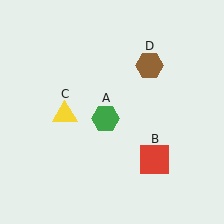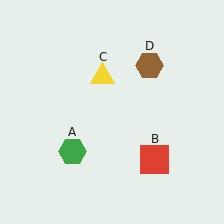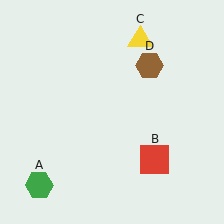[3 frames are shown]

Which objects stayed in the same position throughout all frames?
Red square (object B) and brown hexagon (object D) remained stationary.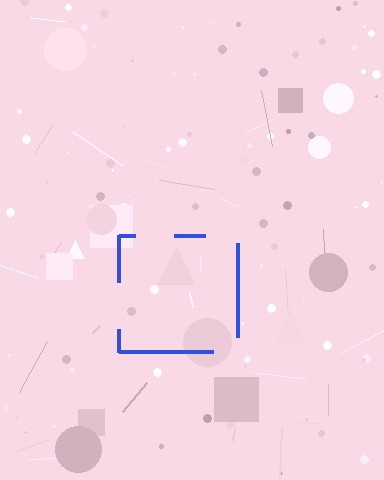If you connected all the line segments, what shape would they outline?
They would outline a square.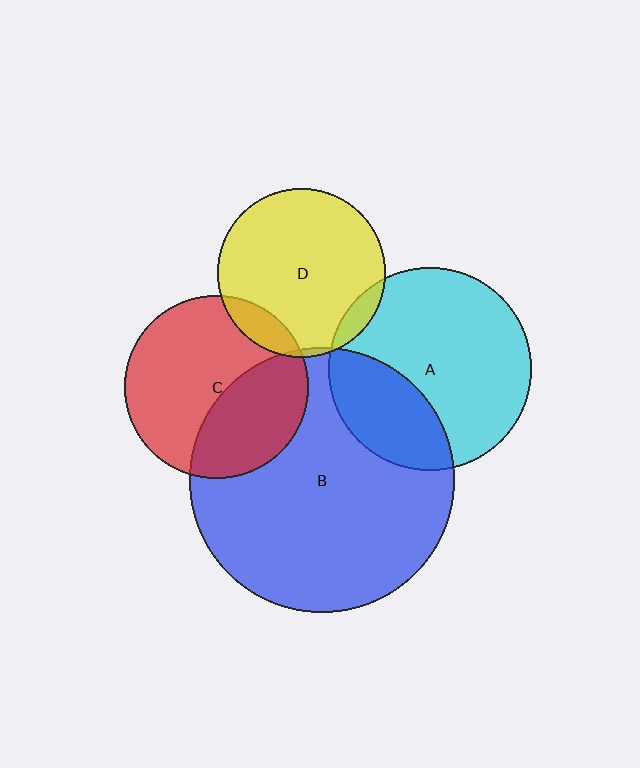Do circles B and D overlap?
Yes.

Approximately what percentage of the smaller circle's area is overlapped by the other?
Approximately 5%.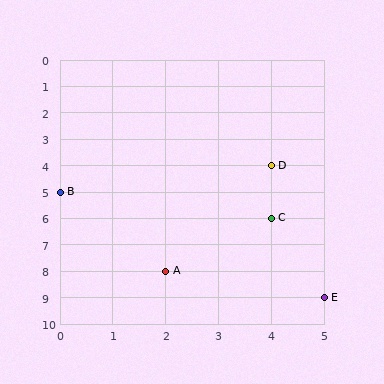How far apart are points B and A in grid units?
Points B and A are 2 columns and 3 rows apart (about 3.6 grid units diagonally).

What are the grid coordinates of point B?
Point B is at grid coordinates (0, 5).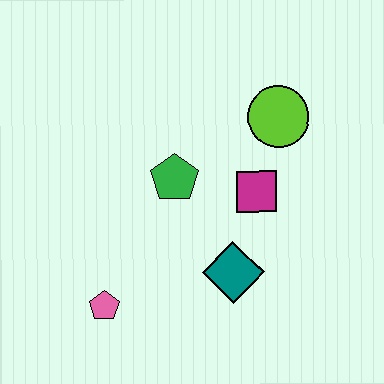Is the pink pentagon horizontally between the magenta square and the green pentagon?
No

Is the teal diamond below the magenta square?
Yes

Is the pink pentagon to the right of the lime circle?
No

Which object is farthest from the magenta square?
The pink pentagon is farthest from the magenta square.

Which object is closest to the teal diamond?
The magenta square is closest to the teal diamond.